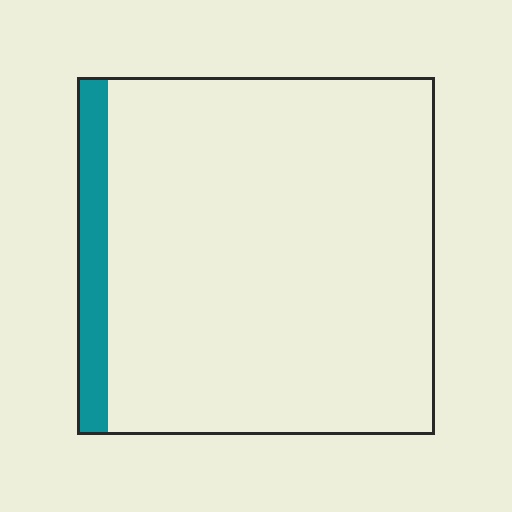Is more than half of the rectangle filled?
No.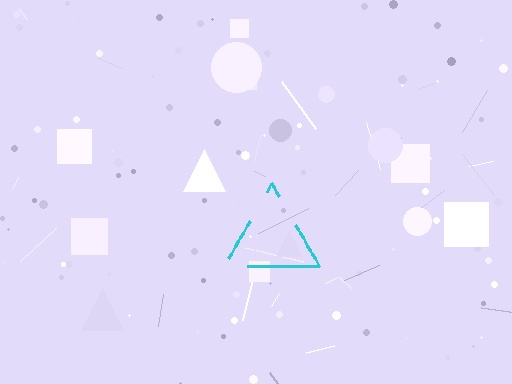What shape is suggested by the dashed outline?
The dashed outline suggests a triangle.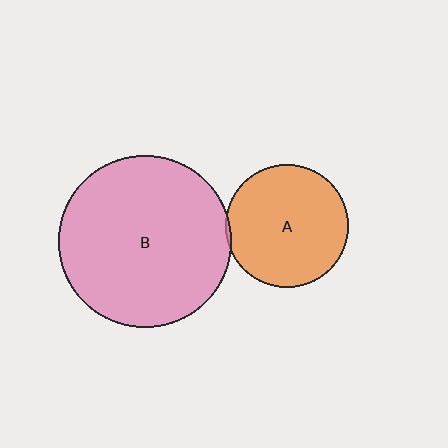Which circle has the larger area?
Circle B (pink).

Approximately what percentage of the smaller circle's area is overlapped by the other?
Approximately 5%.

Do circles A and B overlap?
Yes.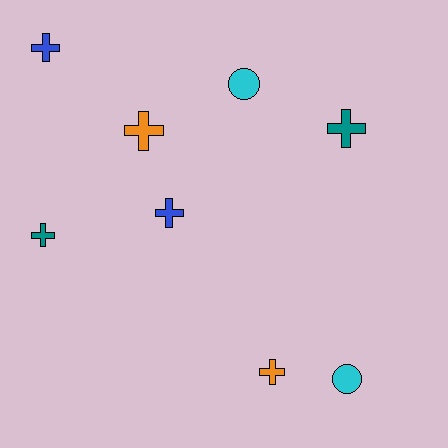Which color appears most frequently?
Cyan, with 2 objects.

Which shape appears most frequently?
Cross, with 6 objects.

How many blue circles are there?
There are no blue circles.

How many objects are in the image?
There are 8 objects.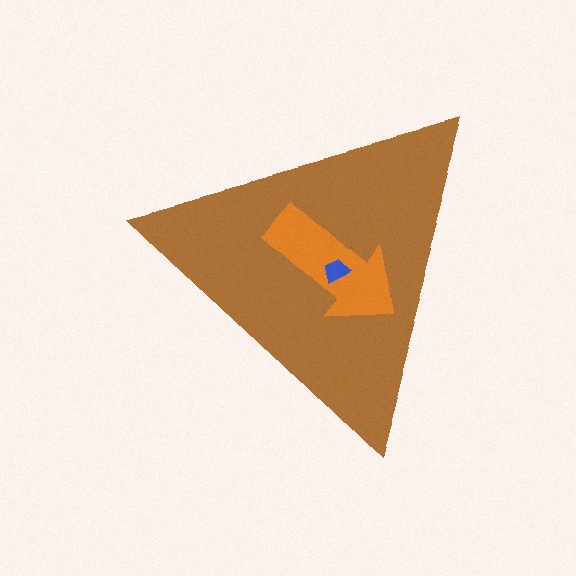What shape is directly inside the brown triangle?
The orange arrow.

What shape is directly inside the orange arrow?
The blue trapezoid.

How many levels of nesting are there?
3.